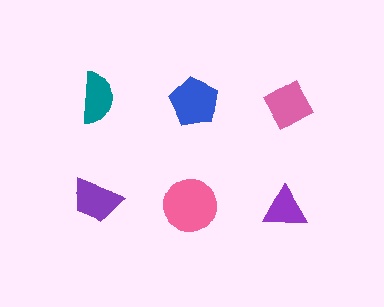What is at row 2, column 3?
A purple triangle.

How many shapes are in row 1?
3 shapes.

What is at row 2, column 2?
A pink circle.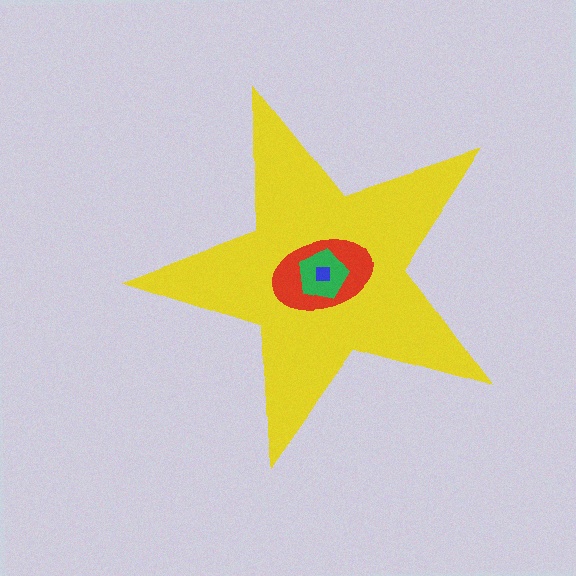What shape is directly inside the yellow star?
The red ellipse.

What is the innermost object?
The blue square.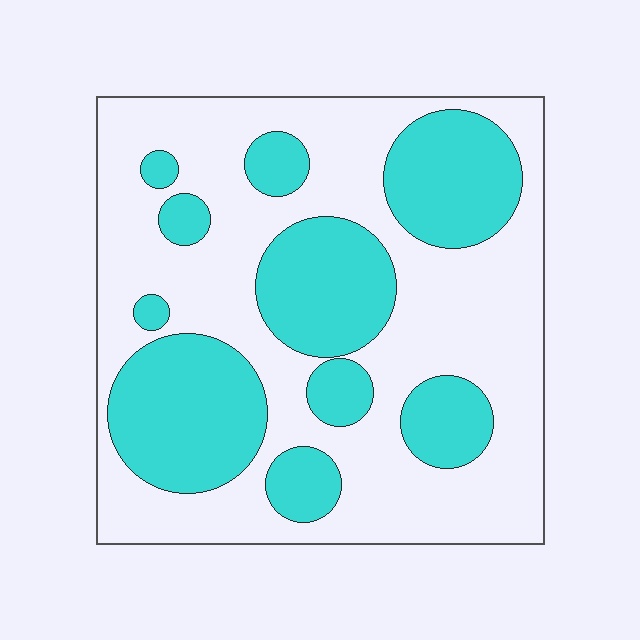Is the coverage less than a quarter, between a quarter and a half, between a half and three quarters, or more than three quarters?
Between a quarter and a half.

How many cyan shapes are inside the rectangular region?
10.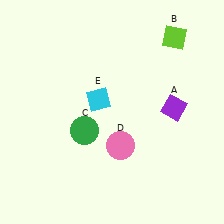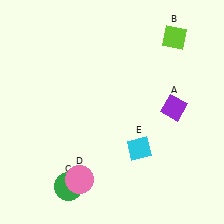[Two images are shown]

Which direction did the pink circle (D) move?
The pink circle (D) moved left.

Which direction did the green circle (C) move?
The green circle (C) moved down.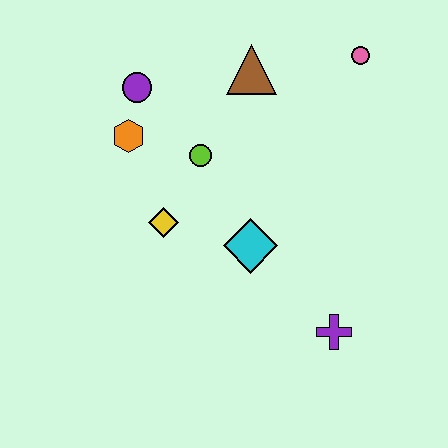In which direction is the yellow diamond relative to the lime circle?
The yellow diamond is below the lime circle.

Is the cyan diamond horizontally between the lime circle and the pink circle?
Yes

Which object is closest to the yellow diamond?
The lime circle is closest to the yellow diamond.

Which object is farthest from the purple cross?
The purple circle is farthest from the purple cross.